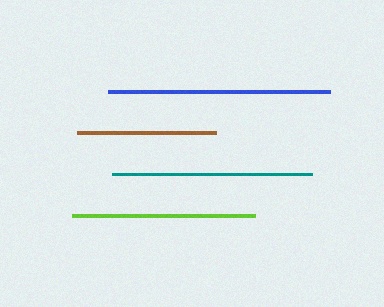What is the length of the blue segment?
The blue segment is approximately 222 pixels long.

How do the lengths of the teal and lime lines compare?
The teal and lime lines are approximately the same length.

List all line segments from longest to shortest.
From longest to shortest: blue, teal, lime, brown.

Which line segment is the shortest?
The brown line is the shortest at approximately 139 pixels.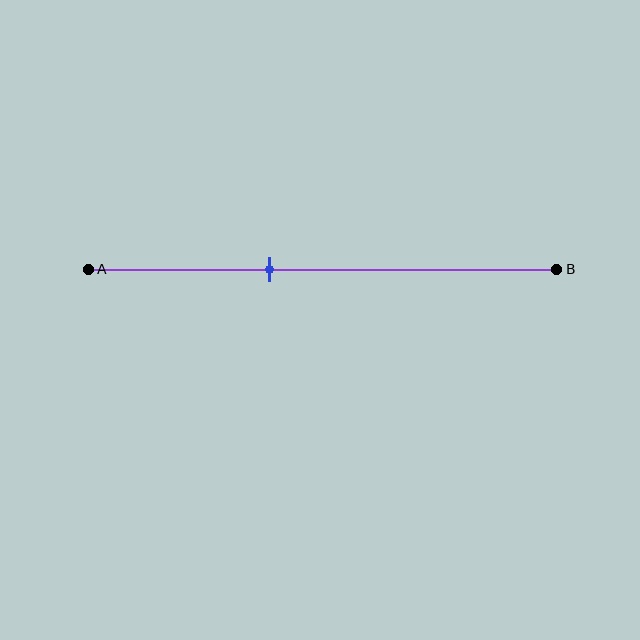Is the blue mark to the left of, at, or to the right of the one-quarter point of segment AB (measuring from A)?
The blue mark is to the right of the one-quarter point of segment AB.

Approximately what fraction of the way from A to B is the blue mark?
The blue mark is approximately 40% of the way from A to B.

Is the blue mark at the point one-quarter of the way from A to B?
No, the mark is at about 40% from A, not at the 25% one-quarter point.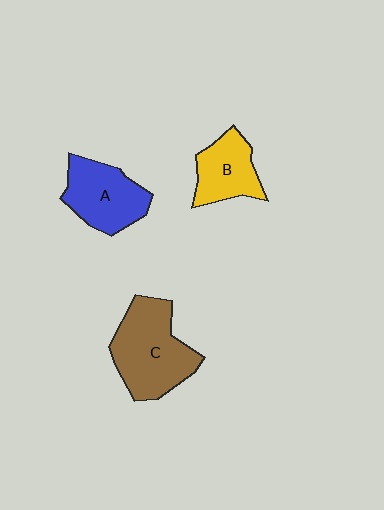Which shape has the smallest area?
Shape B (yellow).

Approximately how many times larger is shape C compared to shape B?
Approximately 1.7 times.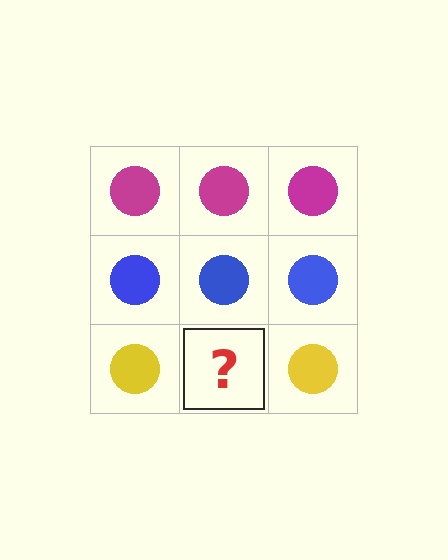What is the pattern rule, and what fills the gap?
The rule is that each row has a consistent color. The gap should be filled with a yellow circle.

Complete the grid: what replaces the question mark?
The question mark should be replaced with a yellow circle.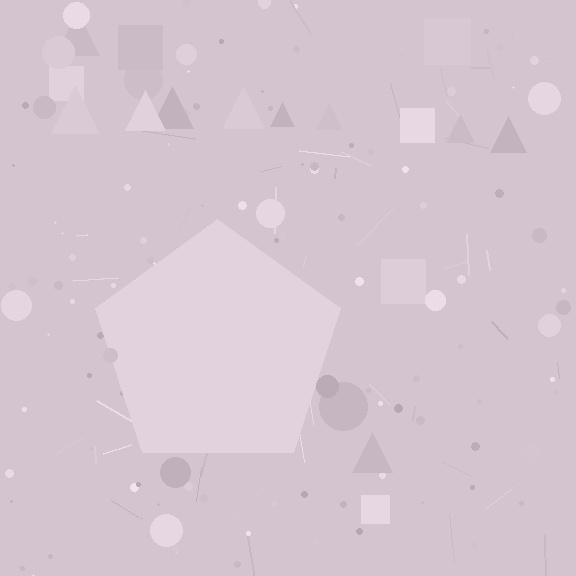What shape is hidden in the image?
A pentagon is hidden in the image.